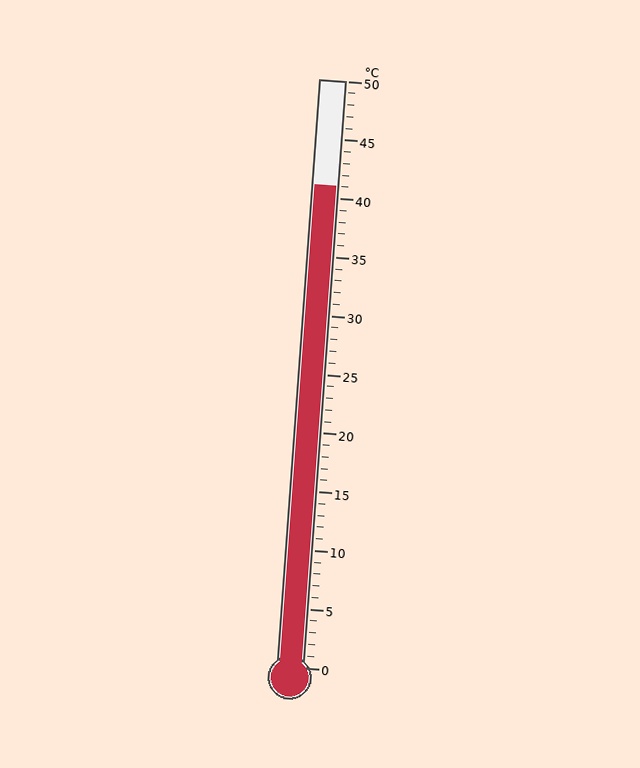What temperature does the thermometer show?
The thermometer shows approximately 41°C.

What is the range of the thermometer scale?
The thermometer scale ranges from 0°C to 50°C.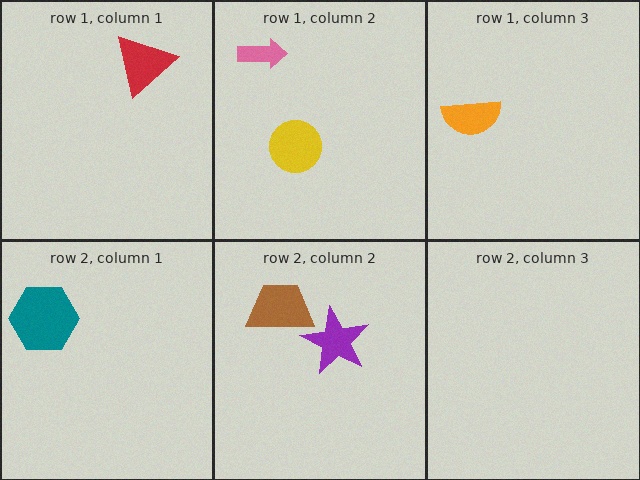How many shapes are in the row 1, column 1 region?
1.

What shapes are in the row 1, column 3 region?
The orange semicircle.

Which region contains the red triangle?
The row 1, column 1 region.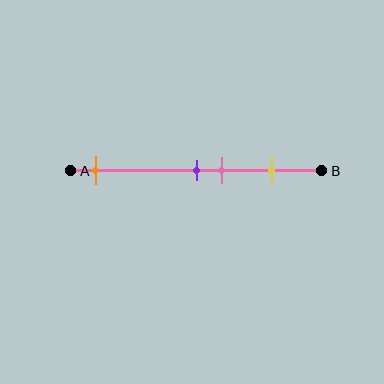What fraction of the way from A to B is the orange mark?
The orange mark is approximately 10% (0.1) of the way from A to B.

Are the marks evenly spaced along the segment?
No, the marks are not evenly spaced.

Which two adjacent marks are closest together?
The purple and pink marks are the closest adjacent pair.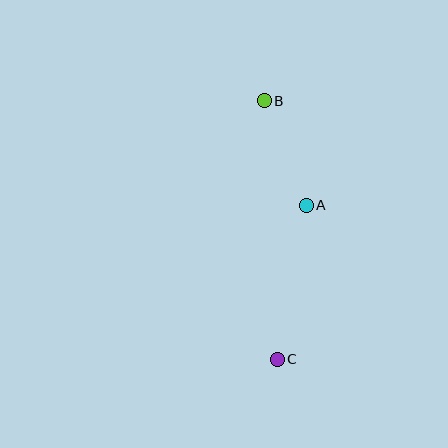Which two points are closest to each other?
Points A and B are closest to each other.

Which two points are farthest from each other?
Points B and C are farthest from each other.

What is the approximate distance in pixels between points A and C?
The distance between A and C is approximately 157 pixels.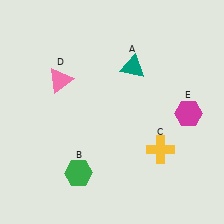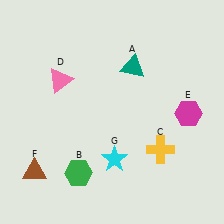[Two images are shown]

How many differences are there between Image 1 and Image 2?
There are 2 differences between the two images.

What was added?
A brown triangle (F), a cyan star (G) were added in Image 2.